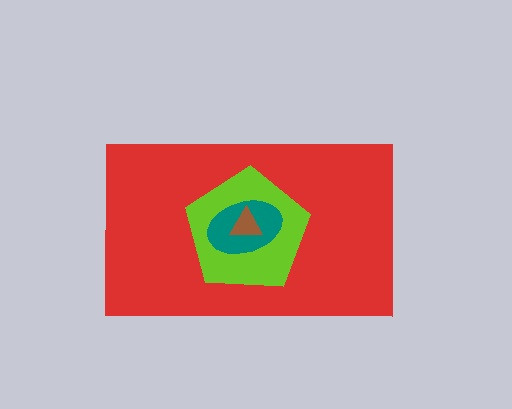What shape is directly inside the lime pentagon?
The teal ellipse.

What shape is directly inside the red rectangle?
The lime pentagon.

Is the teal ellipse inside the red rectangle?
Yes.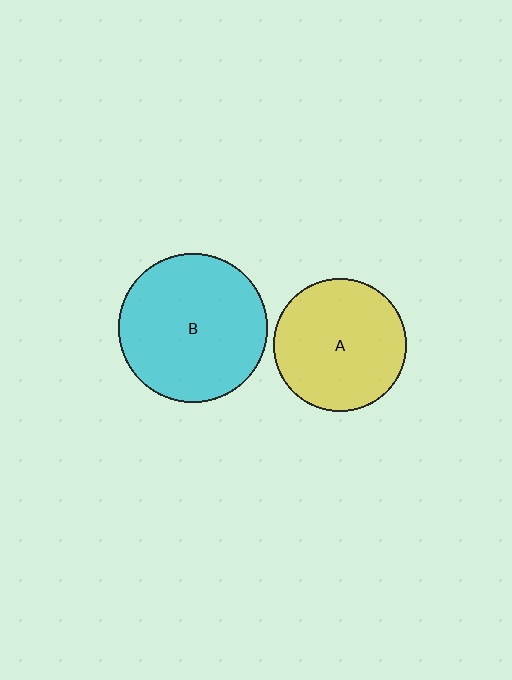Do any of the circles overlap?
No, none of the circles overlap.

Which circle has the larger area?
Circle B (cyan).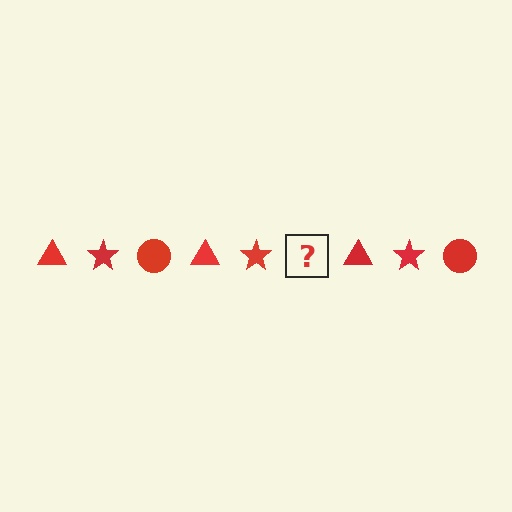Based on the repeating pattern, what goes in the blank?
The blank should be a red circle.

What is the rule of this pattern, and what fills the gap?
The rule is that the pattern cycles through triangle, star, circle shapes in red. The gap should be filled with a red circle.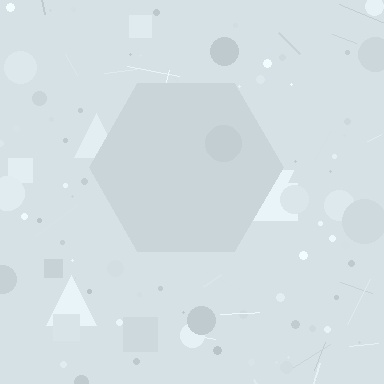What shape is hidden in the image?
A hexagon is hidden in the image.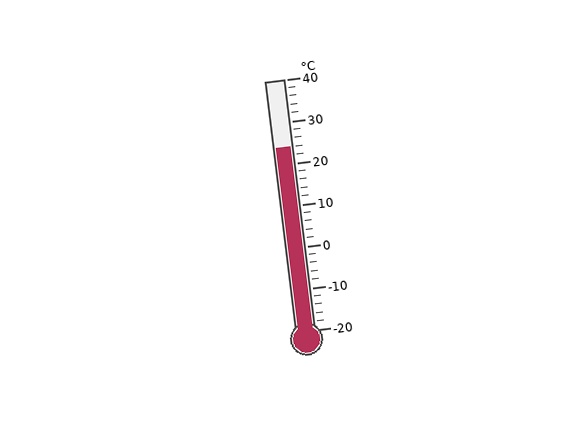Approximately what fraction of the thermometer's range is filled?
The thermometer is filled to approximately 75% of its range.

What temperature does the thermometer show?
The thermometer shows approximately 24°C.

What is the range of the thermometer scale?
The thermometer scale ranges from -20°C to 40°C.